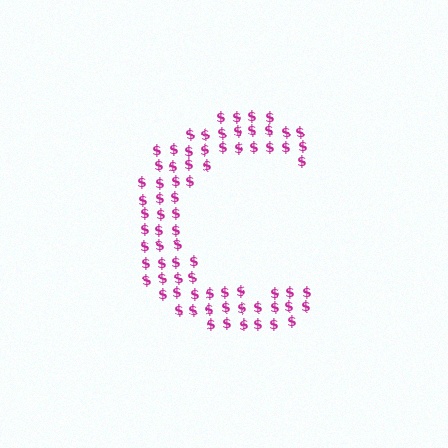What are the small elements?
The small elements are dollar signs.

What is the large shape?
The large shape is the letter C.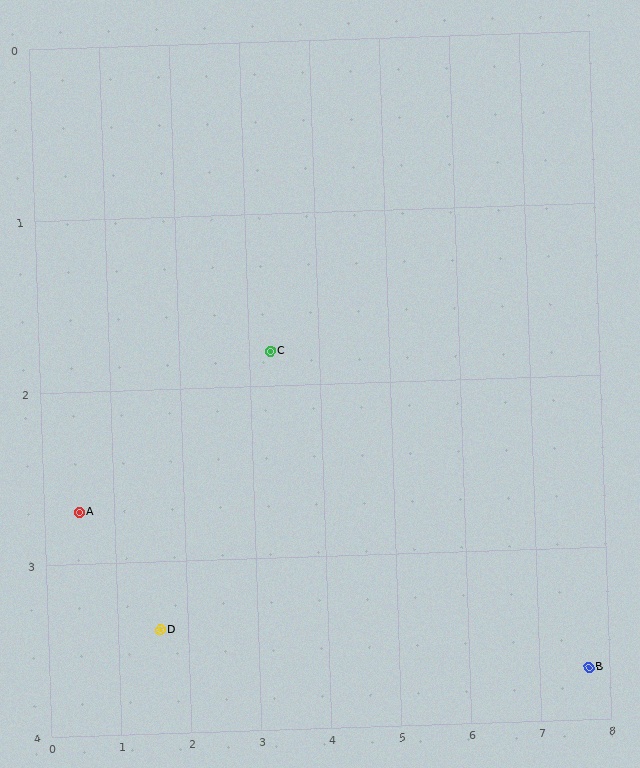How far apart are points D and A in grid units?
Points D and A are about 1.3 grid units apart.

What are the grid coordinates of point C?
Point C is at approximately (3.3, 1.8).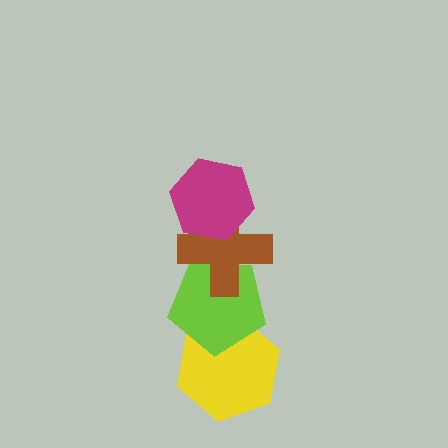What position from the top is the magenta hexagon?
The magenta hexagon is 1st from the top.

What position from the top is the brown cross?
The brown cross is 2nd from the top.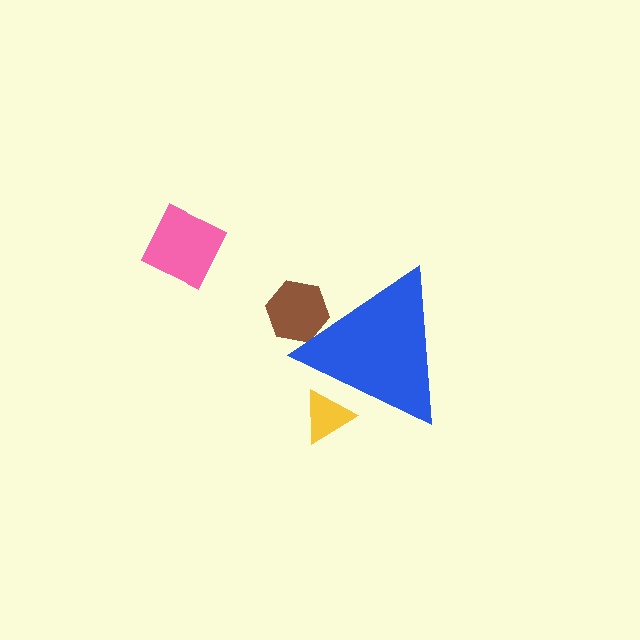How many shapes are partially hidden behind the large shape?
2 shapes are partially hidden.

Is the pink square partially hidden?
No, the pink square is fully visible.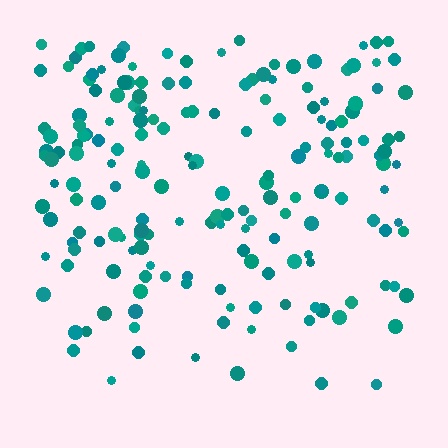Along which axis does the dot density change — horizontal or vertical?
Vertical.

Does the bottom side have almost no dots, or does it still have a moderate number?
Still a moderate number, just noticeably fewer than the top.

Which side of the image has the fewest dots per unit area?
The bottom.